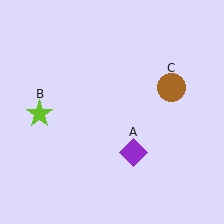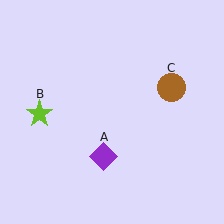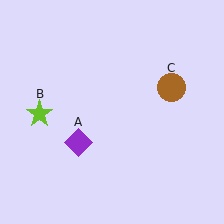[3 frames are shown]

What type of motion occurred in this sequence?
The purple diamond (object A) rotated clockwise around the center of the scene.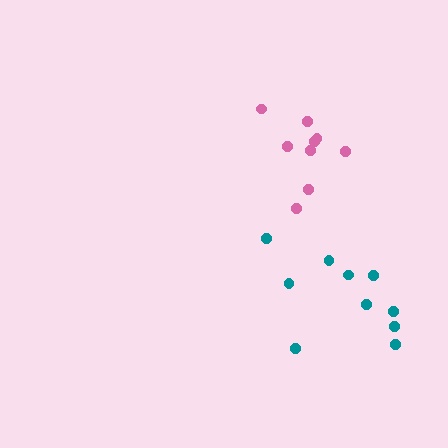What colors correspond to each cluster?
The clusters are colored: teal, pink.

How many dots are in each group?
Group 1: 10 dots, Group 2: 9 dots (19 total).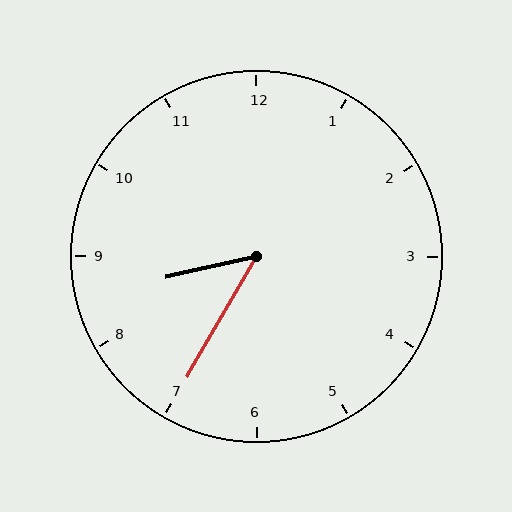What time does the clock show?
8:35.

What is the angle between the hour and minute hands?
Approximately 48 degrees.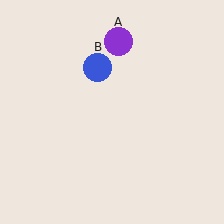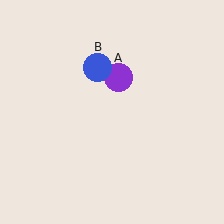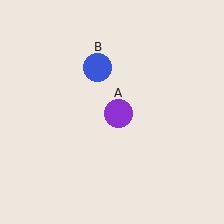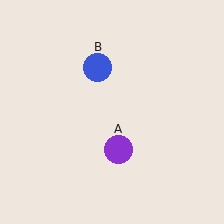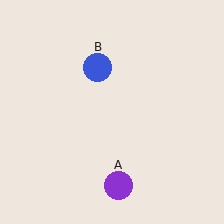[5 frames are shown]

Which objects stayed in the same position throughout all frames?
Blue circle (object B) remained stationary.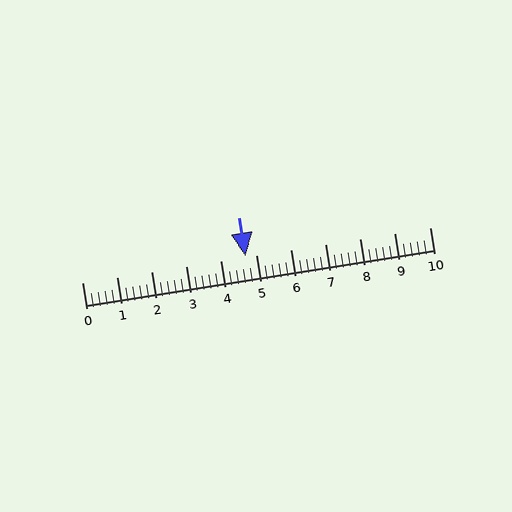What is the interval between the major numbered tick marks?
The major tick marks are spaced 1 units apart.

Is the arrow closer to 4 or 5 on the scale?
The arrow is closer to 5.